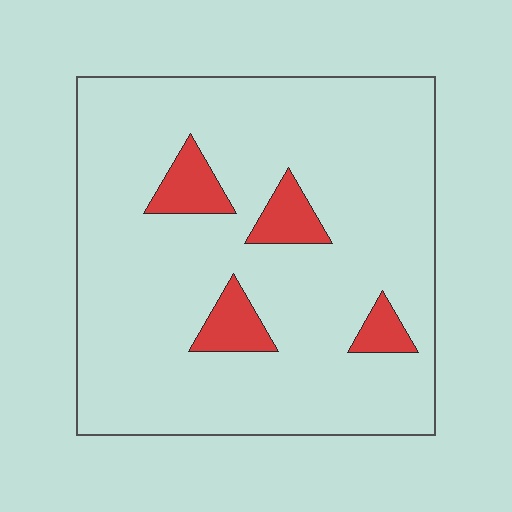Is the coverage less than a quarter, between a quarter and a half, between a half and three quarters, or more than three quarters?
Less than a quarter.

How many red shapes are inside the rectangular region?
4.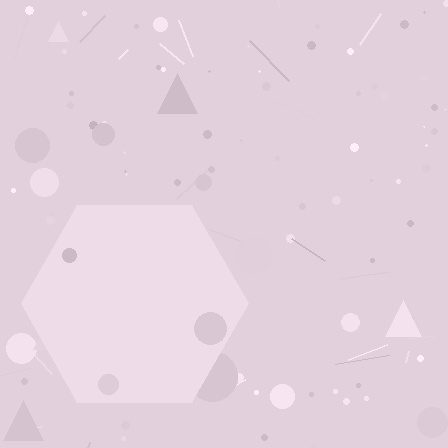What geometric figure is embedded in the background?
A hexagon is embedded in the background.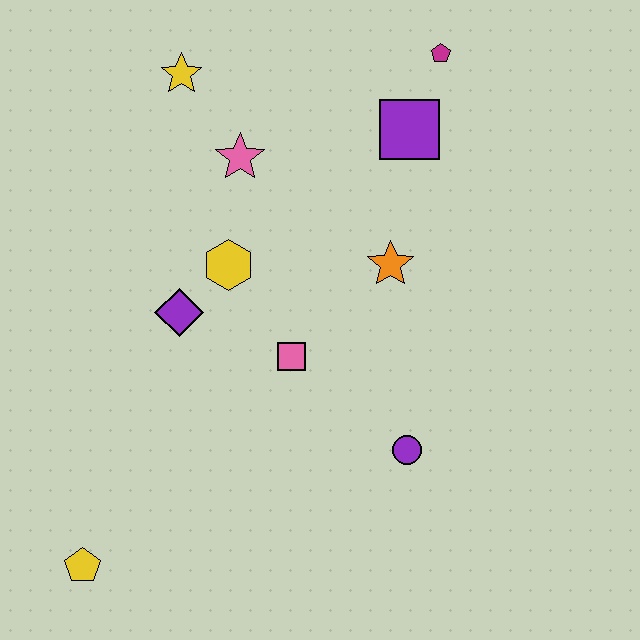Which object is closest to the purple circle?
The pink square is closest to the purple circle.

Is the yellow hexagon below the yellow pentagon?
No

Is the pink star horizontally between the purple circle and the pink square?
No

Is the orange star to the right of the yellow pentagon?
Yes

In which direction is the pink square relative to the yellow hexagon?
The pink square is below the yellow hexagon.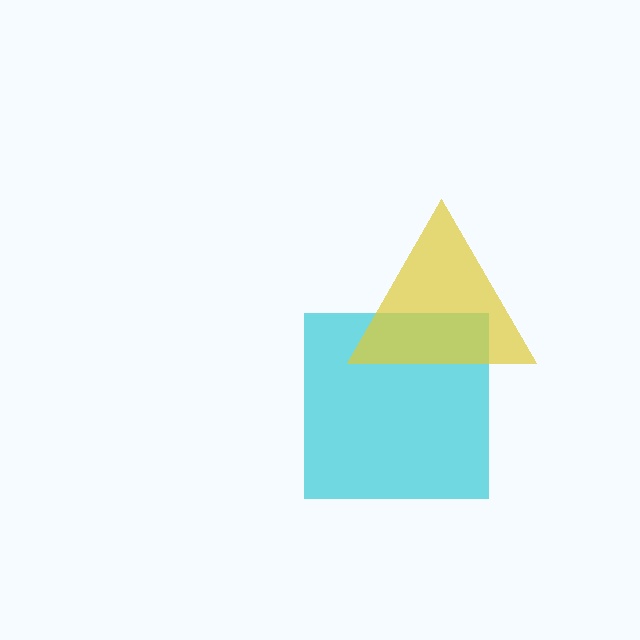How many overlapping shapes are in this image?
There are 2 overlapping shapes in the image.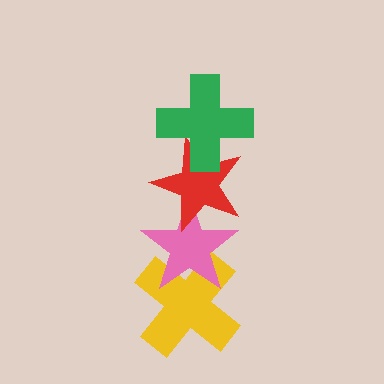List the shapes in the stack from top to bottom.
From top to bottom: the green cross, the red star, the pink star, the yellow cross.